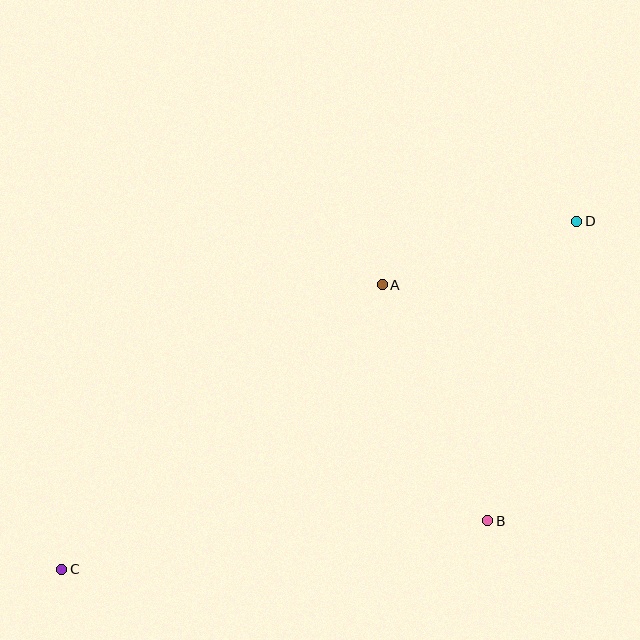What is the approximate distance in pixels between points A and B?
The distance between A and B is approximately 259 pixels.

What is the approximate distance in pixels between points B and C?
The distance between B and C is approximately 429 pixels.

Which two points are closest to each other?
Points A and D are closest to each other.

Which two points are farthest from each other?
Points C and D are farthest from each other.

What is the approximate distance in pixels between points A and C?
The distance between A and C is approximately 428 pixels.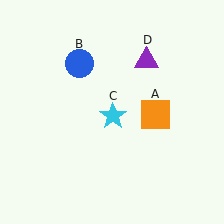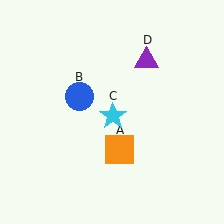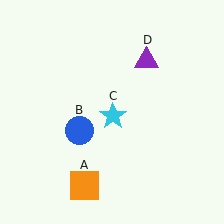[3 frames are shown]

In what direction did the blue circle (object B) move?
The blue circle (object B) moved down.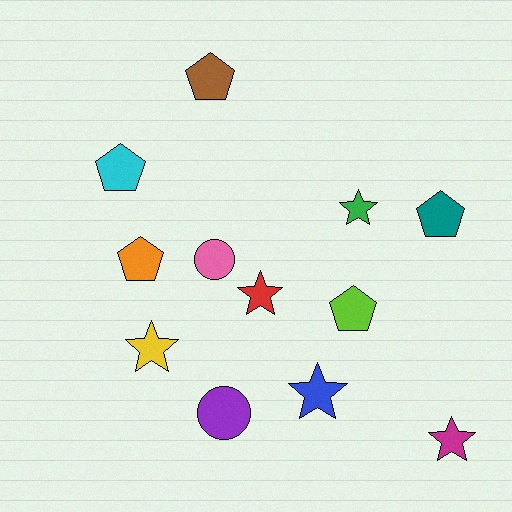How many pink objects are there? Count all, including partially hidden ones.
There is 1 pink object.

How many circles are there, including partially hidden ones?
There are 2 circles.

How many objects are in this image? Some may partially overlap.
There are 12 objects.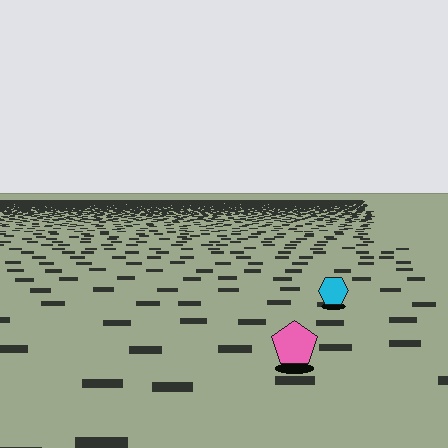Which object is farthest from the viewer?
The cyan hexagon is farthest from the viewer. It appears smaller and the ground texture around it is denser.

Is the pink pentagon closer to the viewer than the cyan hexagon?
Yes. The pink pentagon is closer — you can tell from the texture gradient: the ground texture is coarser near it.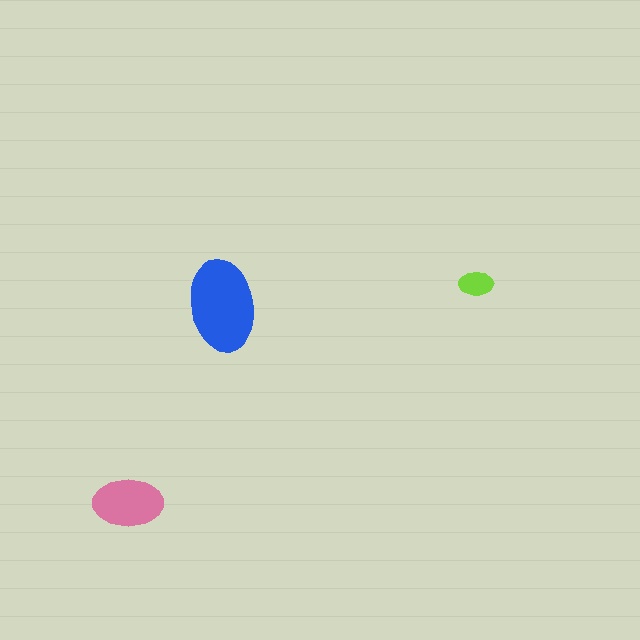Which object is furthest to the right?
The lime ellipse is rightmost.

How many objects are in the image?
There are 3 objects in the image.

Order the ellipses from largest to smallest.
the blue one, the pink one, the lime one.